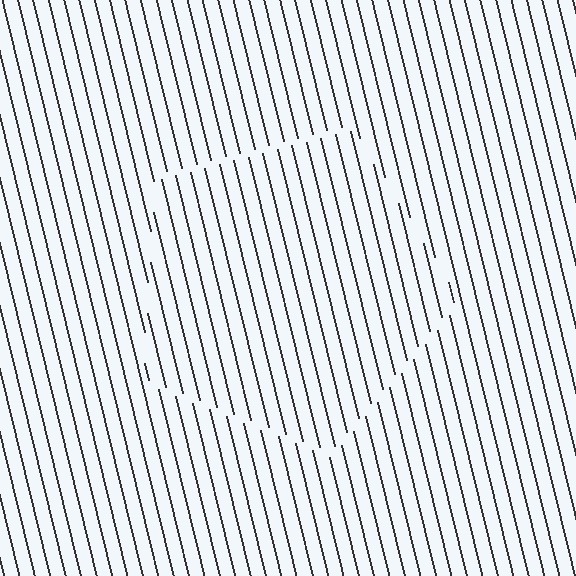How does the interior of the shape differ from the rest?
The interior of the shape contains the same grating, shifted by half a period — the contour is defined by the phase discontinuity where line-ends from the inner and outer gratings abut.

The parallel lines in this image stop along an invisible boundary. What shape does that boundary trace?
An illusory pentagon. The interior of the shape contains the same grating, shifted by half a period — the contour is defined by the phase discontinuity where line-ends from the inner and outer gratings abut.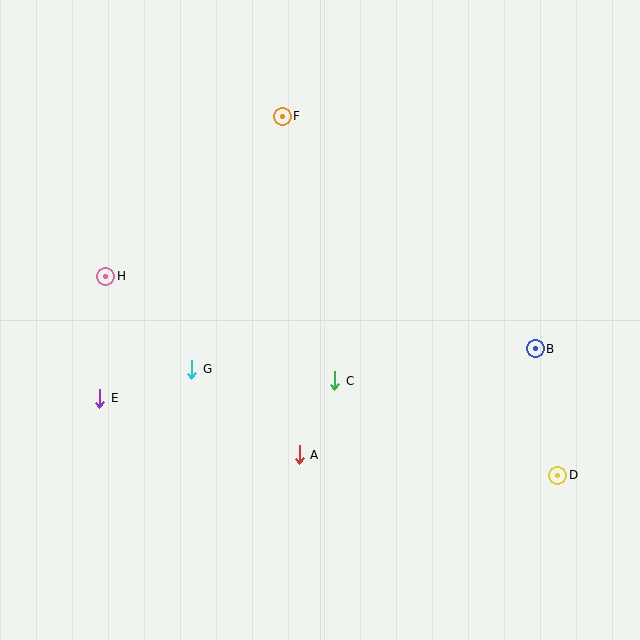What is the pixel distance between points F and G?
The distance between F and G is 269 pixels.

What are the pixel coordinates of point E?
Point E is at (100, 399).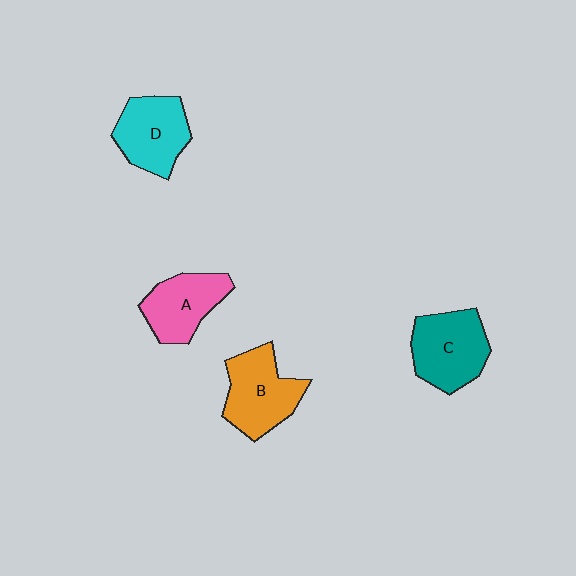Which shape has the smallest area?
Shape A (pink).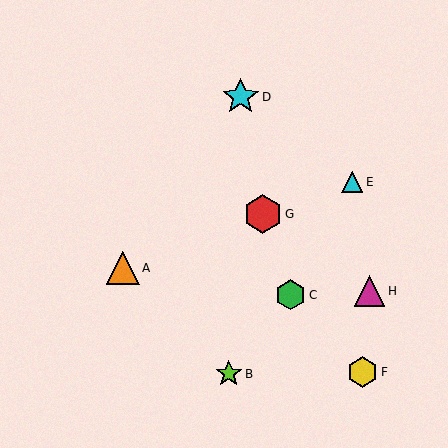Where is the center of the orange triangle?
The center of the orange triangle is at (123, 268).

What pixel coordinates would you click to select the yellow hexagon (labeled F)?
Click at (362, 372) to select the yellow hexagon F.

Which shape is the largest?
The red hexagon (labeled G) is the largest.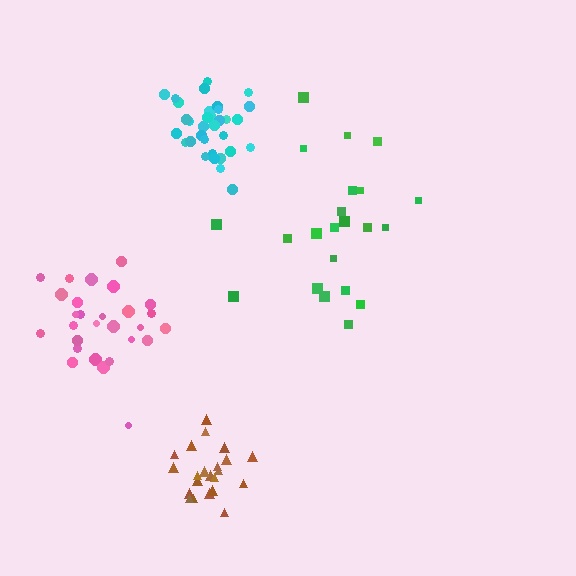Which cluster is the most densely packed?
Cyan.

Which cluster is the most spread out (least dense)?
Green.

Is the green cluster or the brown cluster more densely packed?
Brown.